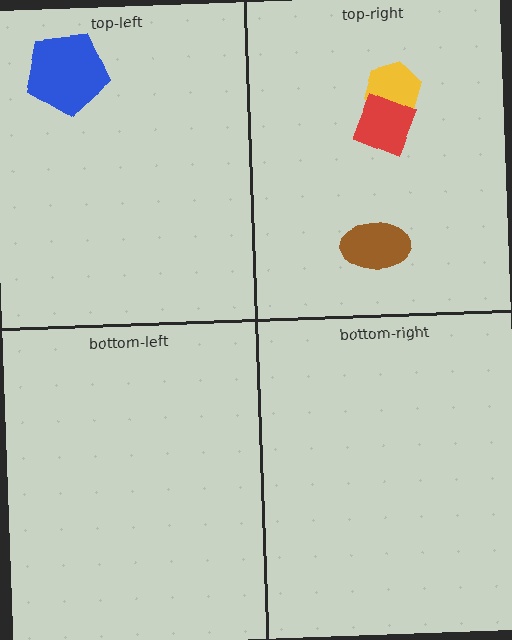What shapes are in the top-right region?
The yellow hexagon, the brown ellipse, the red diamond.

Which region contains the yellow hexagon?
The top-right region.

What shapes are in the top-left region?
The blue pentagon.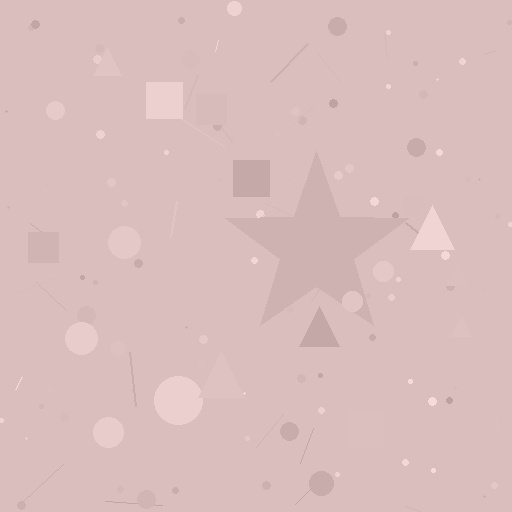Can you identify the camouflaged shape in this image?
The camouflaged shape is a star.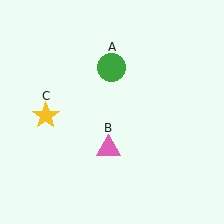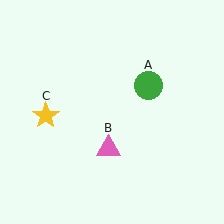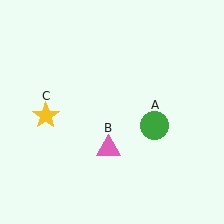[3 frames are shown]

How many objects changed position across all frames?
1 object changed position: green circle (object A).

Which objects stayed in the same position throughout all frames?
Pink triangle (object B) and yellow star (object C) remained stationary.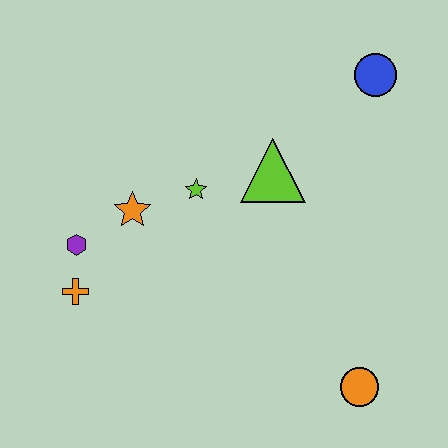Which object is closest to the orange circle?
The lime triangle is closest to the orange circle.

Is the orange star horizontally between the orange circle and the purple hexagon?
Yes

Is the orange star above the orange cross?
Yes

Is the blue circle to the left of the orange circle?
No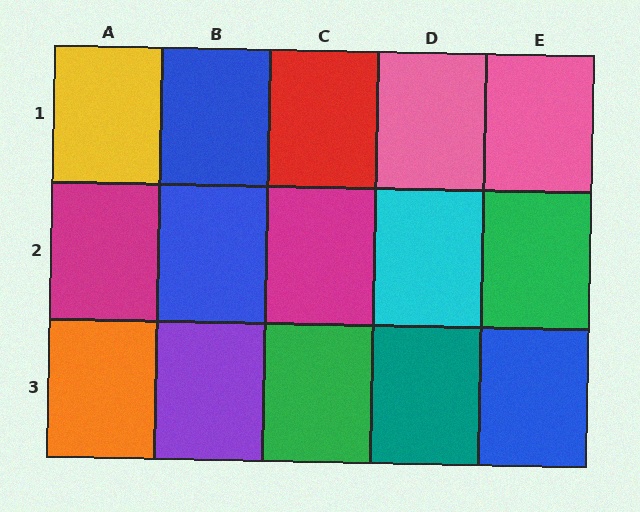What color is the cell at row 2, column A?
Magenta.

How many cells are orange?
1 cell is orange.